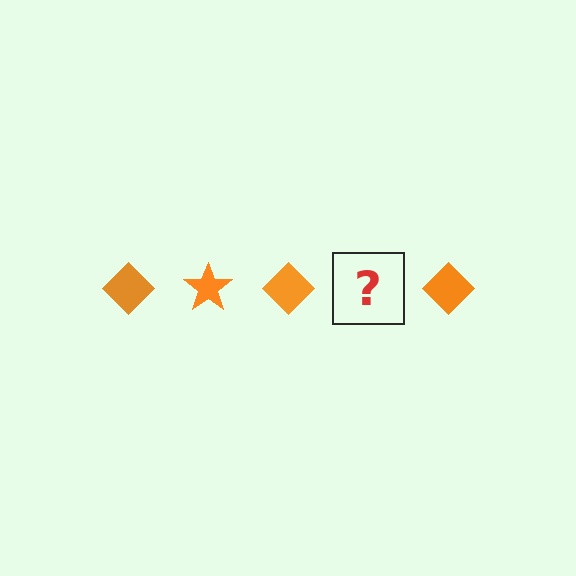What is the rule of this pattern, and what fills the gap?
The rule is that the pattern cycles through diamond, star shapes in orange. The gap should be filled with an orange star.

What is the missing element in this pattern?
The missing element is an orange star.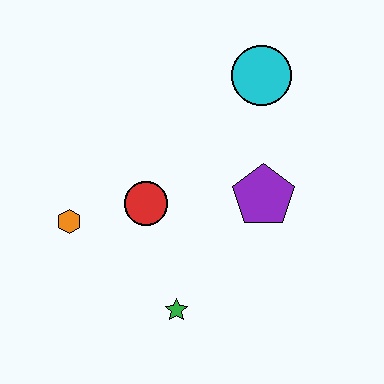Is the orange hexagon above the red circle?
No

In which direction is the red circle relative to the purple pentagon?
The red circle is to the left of the purple pentagon.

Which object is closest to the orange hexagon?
The red circle is closest to the orange hexagon.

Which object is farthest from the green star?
The cyan circle is farthest from the green star.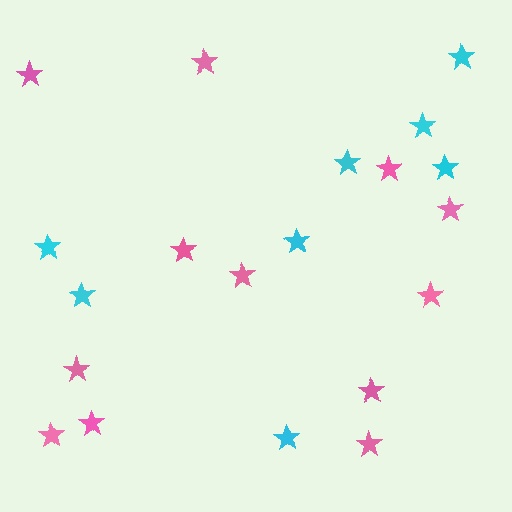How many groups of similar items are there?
There are 2 groups: one group of pink stars (12) and one group of cyan stars (8).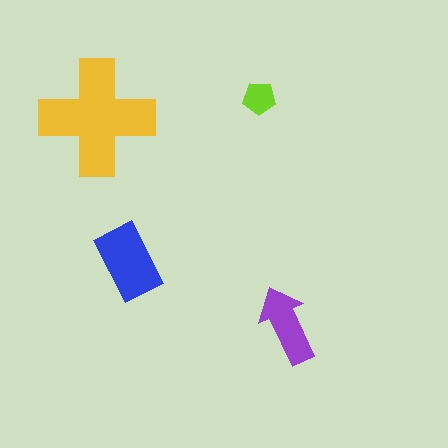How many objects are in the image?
There are 4 objects in the image.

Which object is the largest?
The yellow cross.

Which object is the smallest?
The lime pentagon.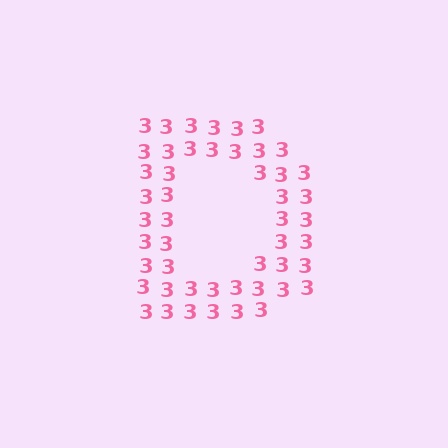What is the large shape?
The large shape is the letter D.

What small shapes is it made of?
It is made of small digit 3's.